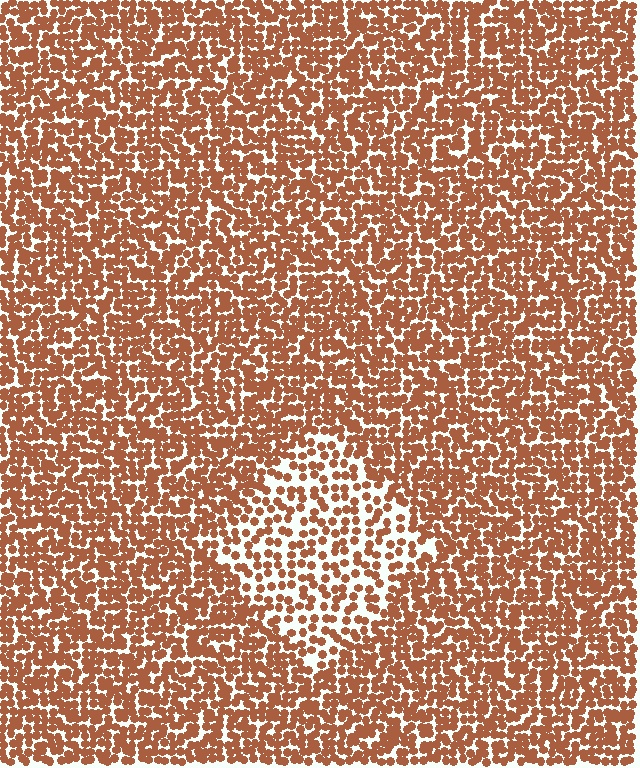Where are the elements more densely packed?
The elements are more densely packed outside the diamond boundary.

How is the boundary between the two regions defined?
The boundary is defined by a change in element density (approximately 1.9x ratio). All elements are the same color, size, and shape.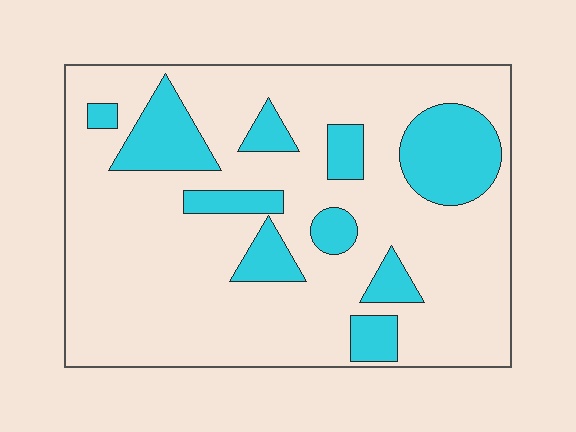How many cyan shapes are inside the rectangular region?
10.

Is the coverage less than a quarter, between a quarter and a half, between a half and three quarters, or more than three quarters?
Less than a quarter.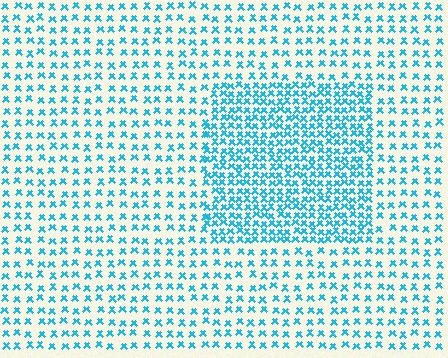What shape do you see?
I see a rectangle.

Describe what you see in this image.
The image contains small cyan elements arranged at two different densities. A rectangle-shaped region is visible where the elements are more densely packed than the surrounding area.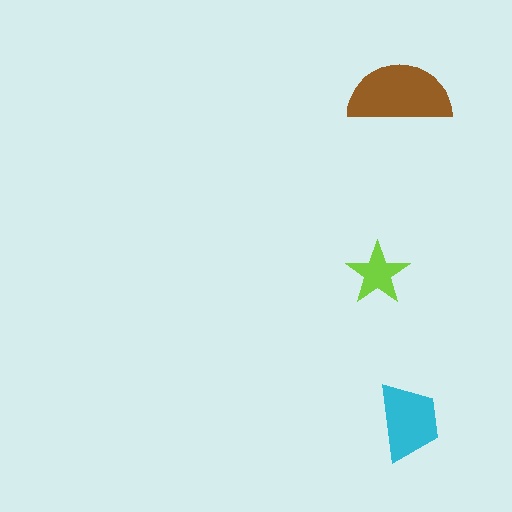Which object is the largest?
The brown semicircle.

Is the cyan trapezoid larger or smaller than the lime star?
Larger.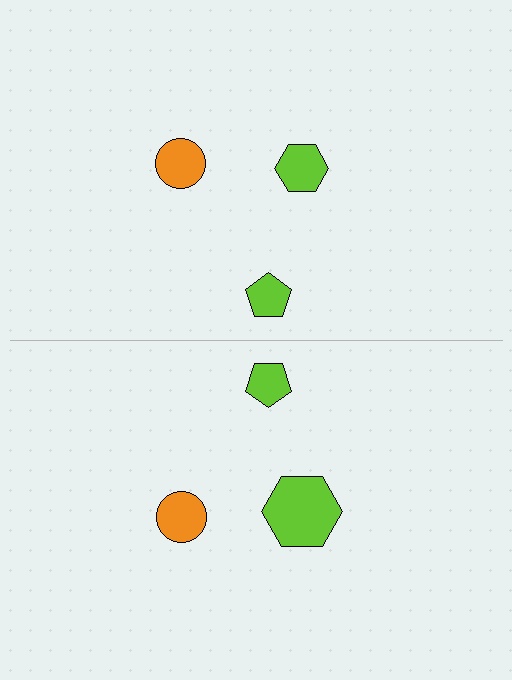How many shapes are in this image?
There are 6 shapes in this image.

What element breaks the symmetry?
The lime hexagon on the bottom side has a different size than its mirror counterpart.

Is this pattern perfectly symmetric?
No, the pattern is not perfectly symmetric. The lime hexagon on the bottom side has a different size than its mirror counterpart.